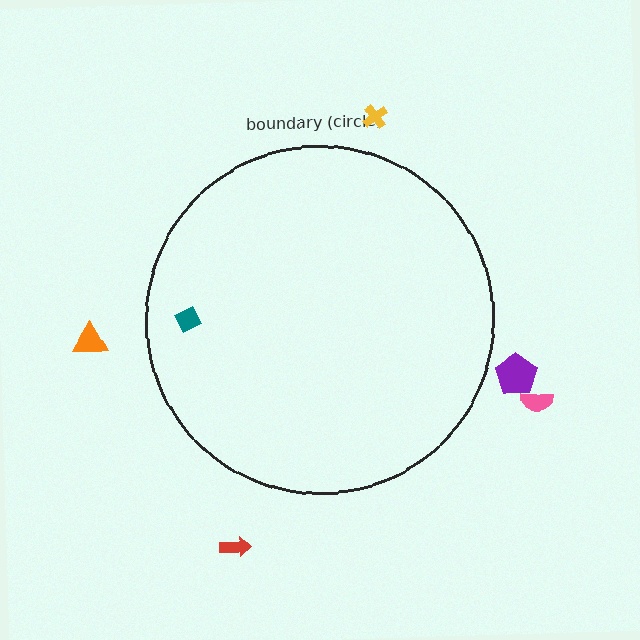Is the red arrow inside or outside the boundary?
Outside.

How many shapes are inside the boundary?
1 inside, 5 outside.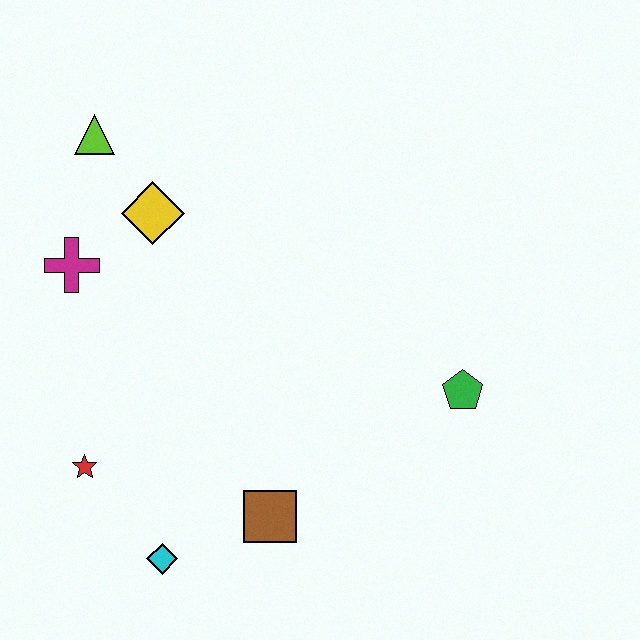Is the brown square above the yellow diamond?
No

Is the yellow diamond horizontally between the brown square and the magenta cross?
Yes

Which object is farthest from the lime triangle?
The green pentagon is farthest from the lime triangle.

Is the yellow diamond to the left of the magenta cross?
No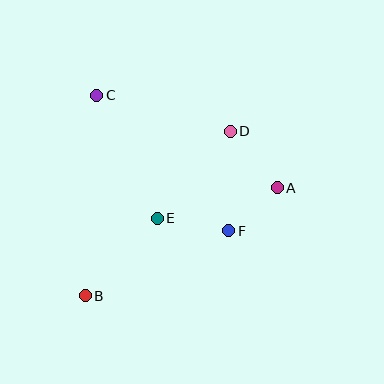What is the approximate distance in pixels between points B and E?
The distance between B and E is approximately 106 pixels.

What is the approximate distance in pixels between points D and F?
The distance between D and F is approximately 99 pixels.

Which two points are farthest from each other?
Points A and B are farthest from each other.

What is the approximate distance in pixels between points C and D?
The distance between C and D is approximately 138 pixels.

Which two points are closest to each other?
Points A and F are closest to each other.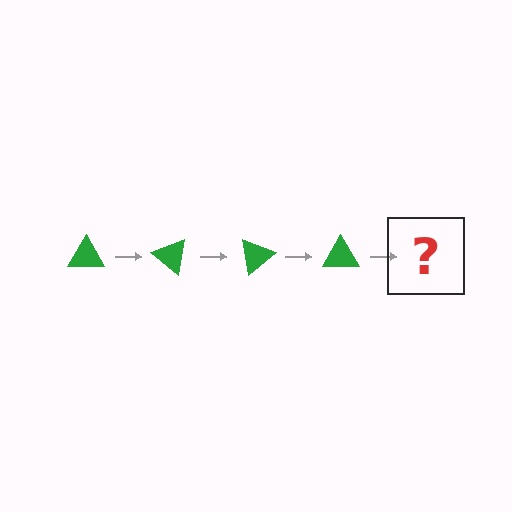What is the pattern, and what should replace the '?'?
The pattern is that the triangle rotates 40 degrees each step. The '?' should be a green triangle rotated 160 degrees.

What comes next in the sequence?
The next element should be a green triangle rotated 160 degrees.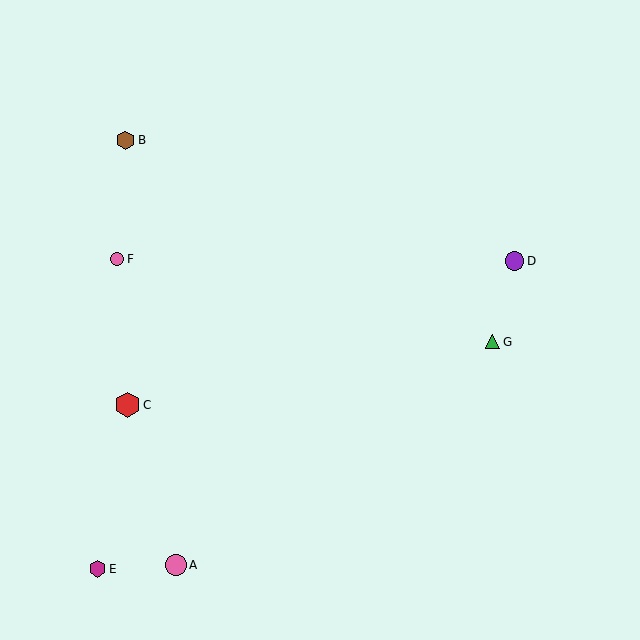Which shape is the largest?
The red hexagon (labeled C) is the largest.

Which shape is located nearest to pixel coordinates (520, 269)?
The purple circle (labeled D) at (514, 261) is nearest to that location.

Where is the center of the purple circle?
The center of the purple circle is at (514, 261).